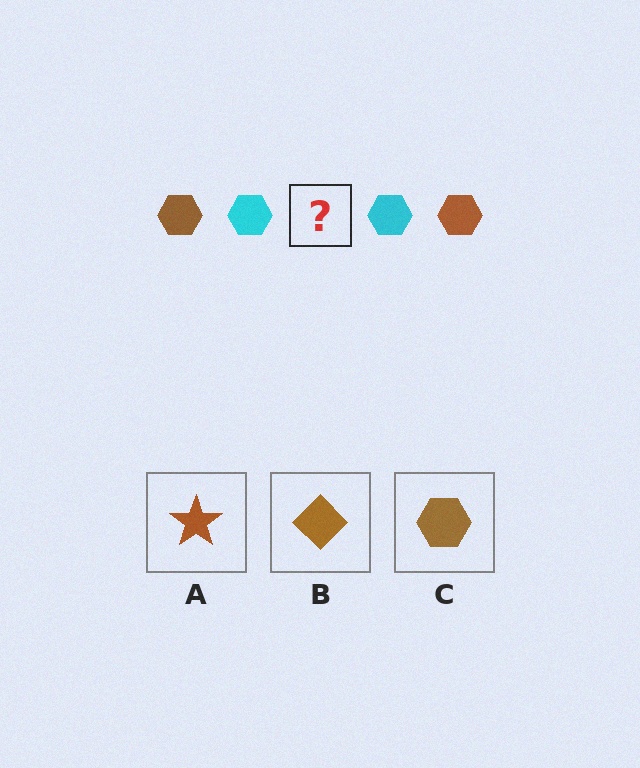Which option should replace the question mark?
Option C.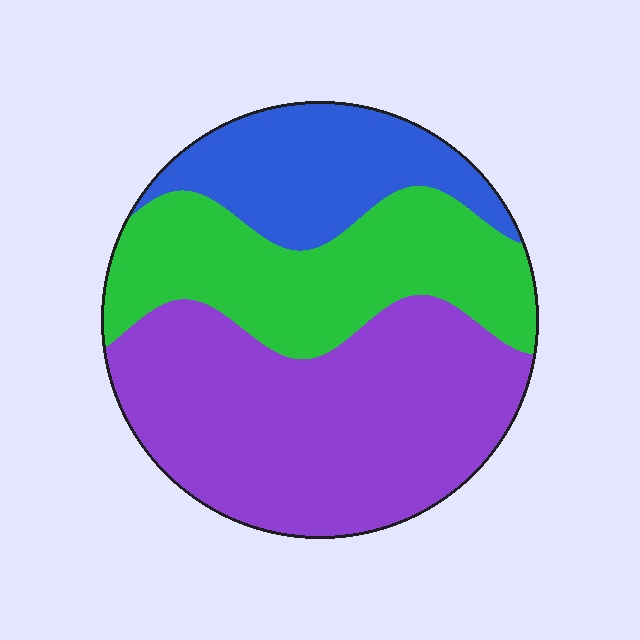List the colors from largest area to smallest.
From largest to smallest: purple, green, blue.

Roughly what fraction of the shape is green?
Green takes up about one third (1/3) of the shape.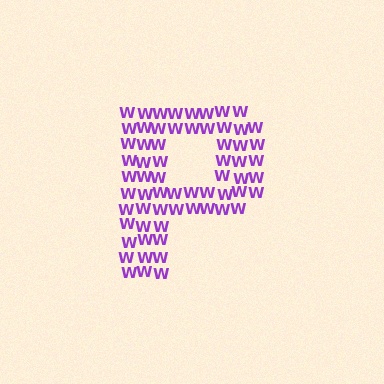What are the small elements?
The small elements are letter W's.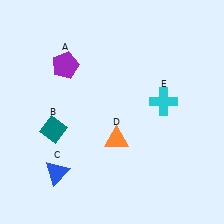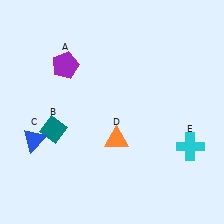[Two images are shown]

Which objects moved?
The objects that moved are: the blue triangle (C), the cyan cross (E).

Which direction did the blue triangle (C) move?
The blue triangle (C) moved up.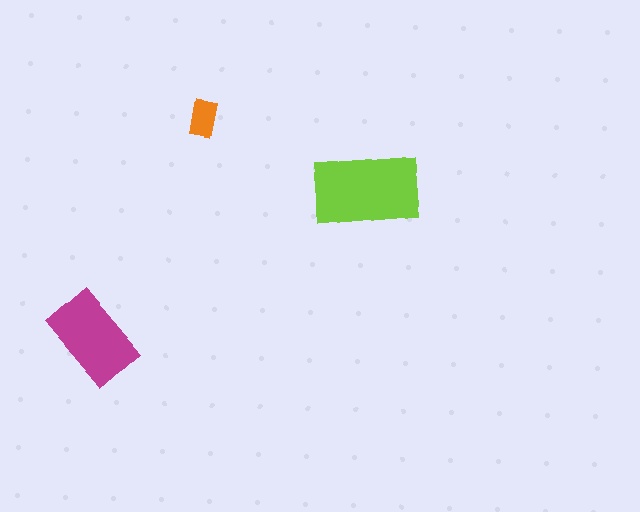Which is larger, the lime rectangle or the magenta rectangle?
The lime one.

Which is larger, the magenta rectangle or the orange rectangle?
The magenta one.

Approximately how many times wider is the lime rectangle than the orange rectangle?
About 3 times wider.